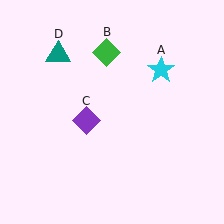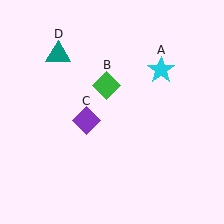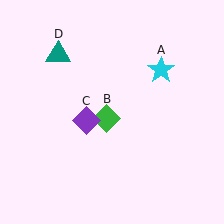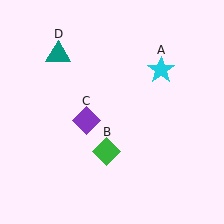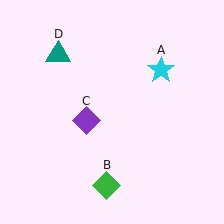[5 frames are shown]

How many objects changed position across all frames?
1 object changed position: green diamond (object B).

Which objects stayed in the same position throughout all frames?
Cyan star (object A) and purple diamond (object C) and teal triangle (object D) remained stationary.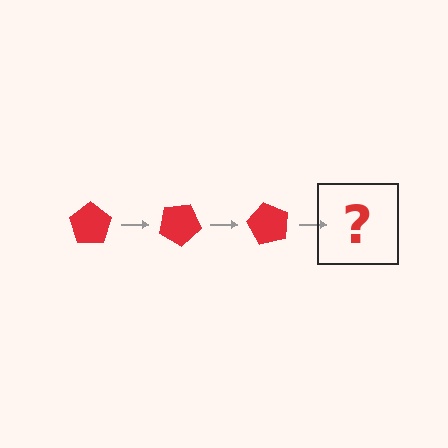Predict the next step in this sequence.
The next step is a red pentagon rotated 90 degrees.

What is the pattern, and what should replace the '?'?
The pattern is that the pentagon rotates 30 degrees each step. The '?' should be a red pentagon rotated 90 degrees.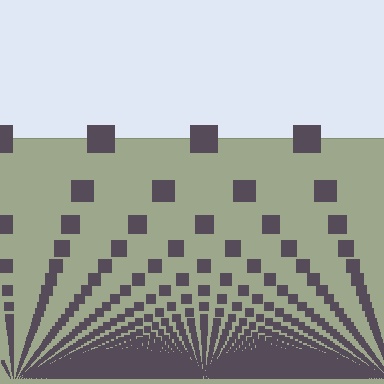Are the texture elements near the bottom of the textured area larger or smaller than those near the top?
Smaller. The gradient is inverted — elements near the bottom are smaller and denser.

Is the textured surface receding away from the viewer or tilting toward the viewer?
The surface appears to tilt toward the viewer. Texture elements get larger and sparser toward the top.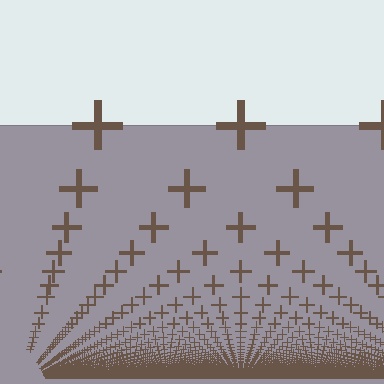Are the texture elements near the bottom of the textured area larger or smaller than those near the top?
Smaller. The gradient is inverted — elements near the bottom are smaller and denser.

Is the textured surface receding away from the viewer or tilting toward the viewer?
The surface appears to tilt toward the viewer. Texture elements get larger and sparser toward the top.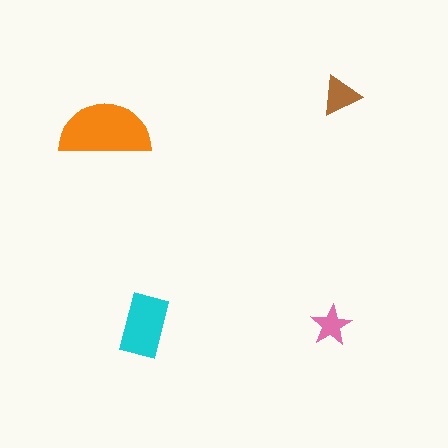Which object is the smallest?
The pink star.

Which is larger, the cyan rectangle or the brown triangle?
The cyan rectangle.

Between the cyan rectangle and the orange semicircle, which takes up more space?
The orange semicircle.